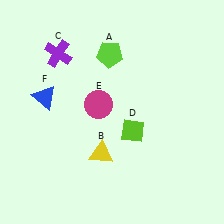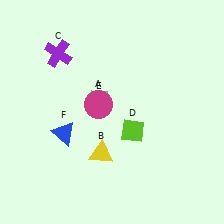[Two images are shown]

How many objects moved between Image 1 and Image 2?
2 objects moved between the two images.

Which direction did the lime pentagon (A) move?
The lime pentagon (A) moved down.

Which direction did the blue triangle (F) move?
The blue triangle (F) moved down.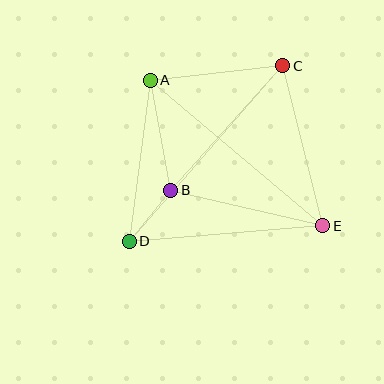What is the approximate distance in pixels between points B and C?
The distance between B and C is approximately 168 pixels.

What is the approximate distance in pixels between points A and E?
The distance between A and E is approximately 226 pixels.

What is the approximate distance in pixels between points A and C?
The distance between A and C is approximately 133 pixels.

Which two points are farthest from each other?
Points C and D are farthest from each other.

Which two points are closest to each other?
Points B and D are closest to each other.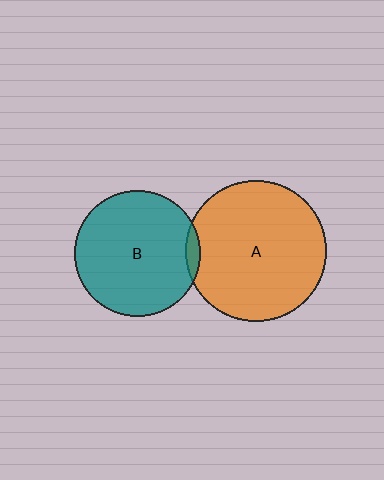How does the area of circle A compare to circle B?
Approximately 1.3 times.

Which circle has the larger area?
Circle A (orange).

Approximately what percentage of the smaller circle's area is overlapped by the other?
Approximately 5%.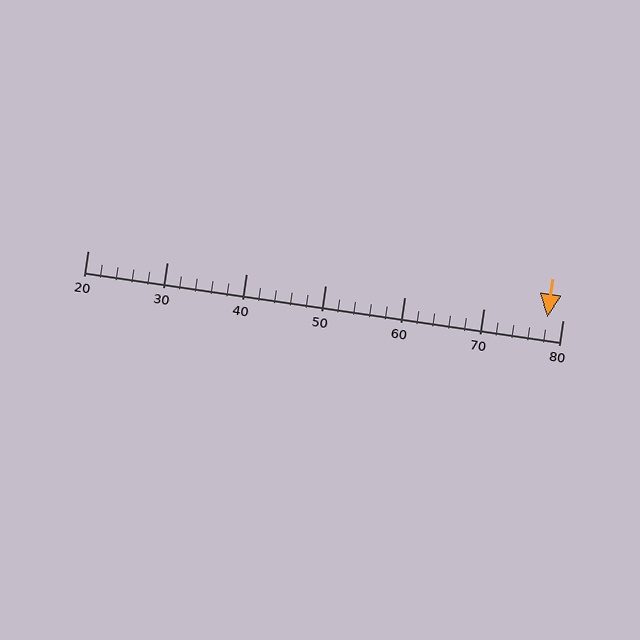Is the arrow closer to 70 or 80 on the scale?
The arrow is closer to 80.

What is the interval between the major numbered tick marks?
The major tick marks are spaced 10 units apart.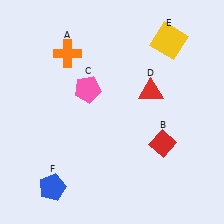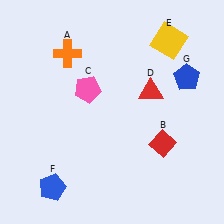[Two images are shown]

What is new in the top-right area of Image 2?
A blue pentagon (G) was added in the top-right area of Image 2.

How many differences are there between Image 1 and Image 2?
There is 1 difference between the two images.